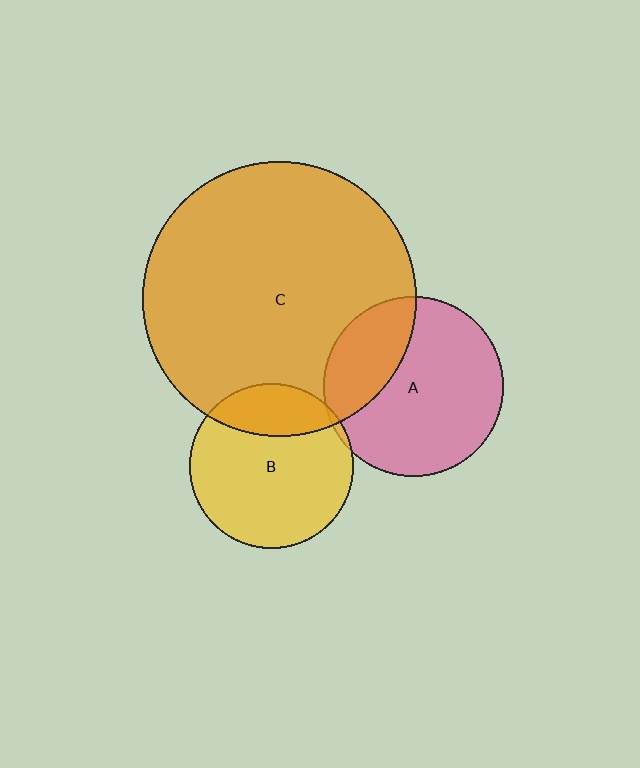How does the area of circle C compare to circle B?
Approximately 2.8 times.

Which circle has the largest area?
Circle C (orange).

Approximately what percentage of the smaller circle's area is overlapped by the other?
Approximately 30%.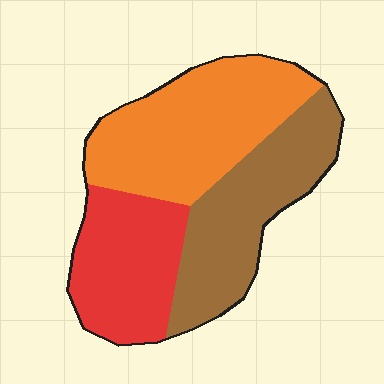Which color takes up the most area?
Orange, at roughly 40%.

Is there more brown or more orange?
Orange.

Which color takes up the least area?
Red, at roughly 30%.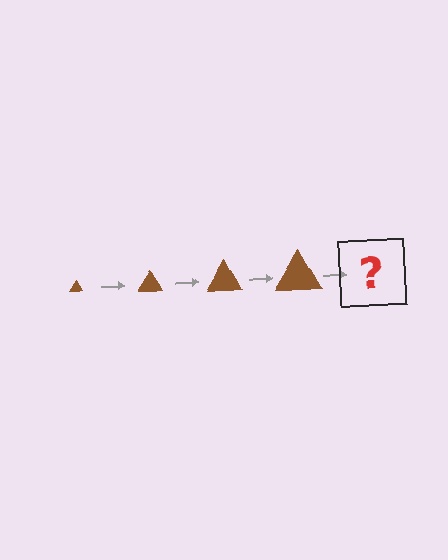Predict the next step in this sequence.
The next step is a brown triangle, larger than the previous one.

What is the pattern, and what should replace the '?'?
The pattern is that the triangle gets progressively larger each step. The '?' should be a brown triangle, larger than the previous one.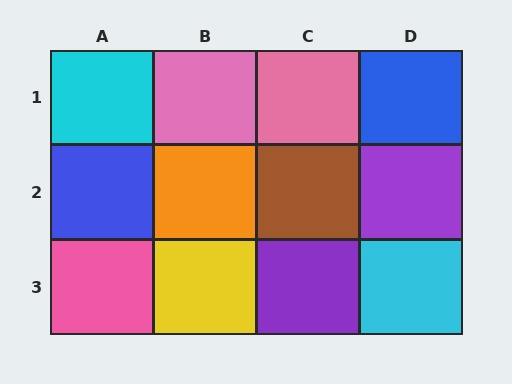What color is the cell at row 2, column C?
Brown.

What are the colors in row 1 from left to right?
Cyan, pink, pink, blue.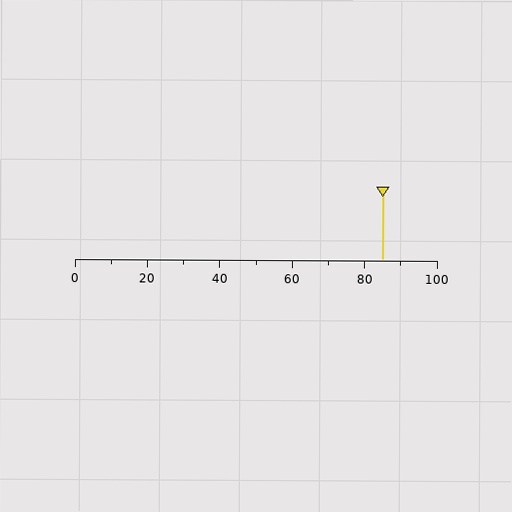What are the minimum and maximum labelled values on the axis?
The axis runs from 0 to 100.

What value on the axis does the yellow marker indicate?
The marker indicates approximately 85.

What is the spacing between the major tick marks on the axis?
The major ticks are spaced 20 apart.